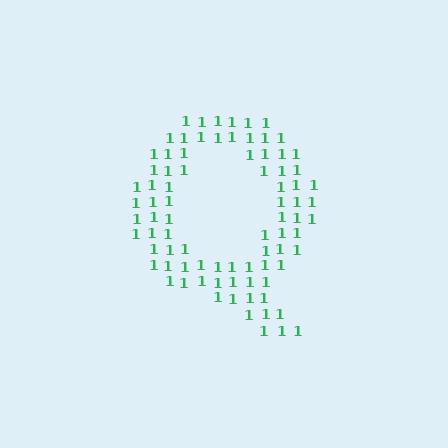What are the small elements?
The small elements are digit 1's.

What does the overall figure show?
The overall figure shows the letter Q.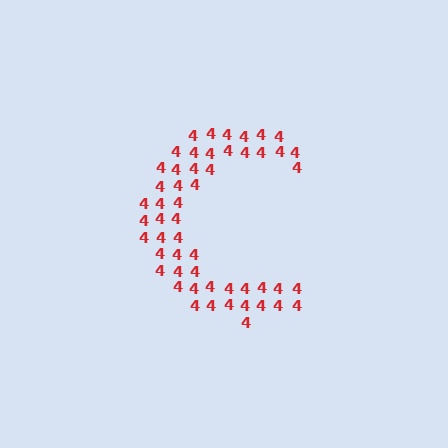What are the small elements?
The small elements are digit 4's.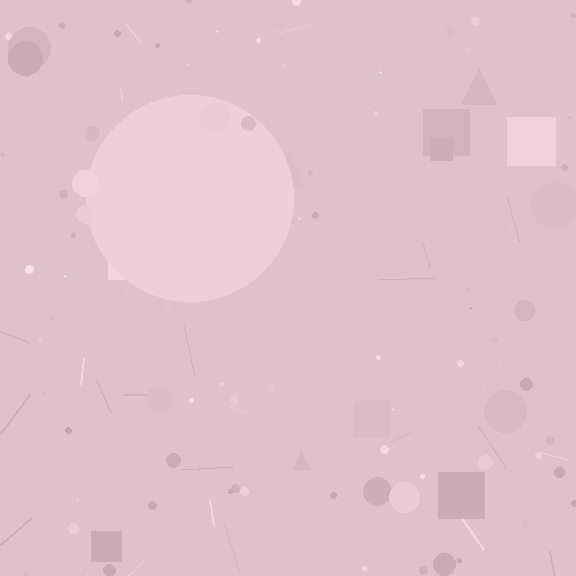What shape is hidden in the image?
A circle is hidden in the image.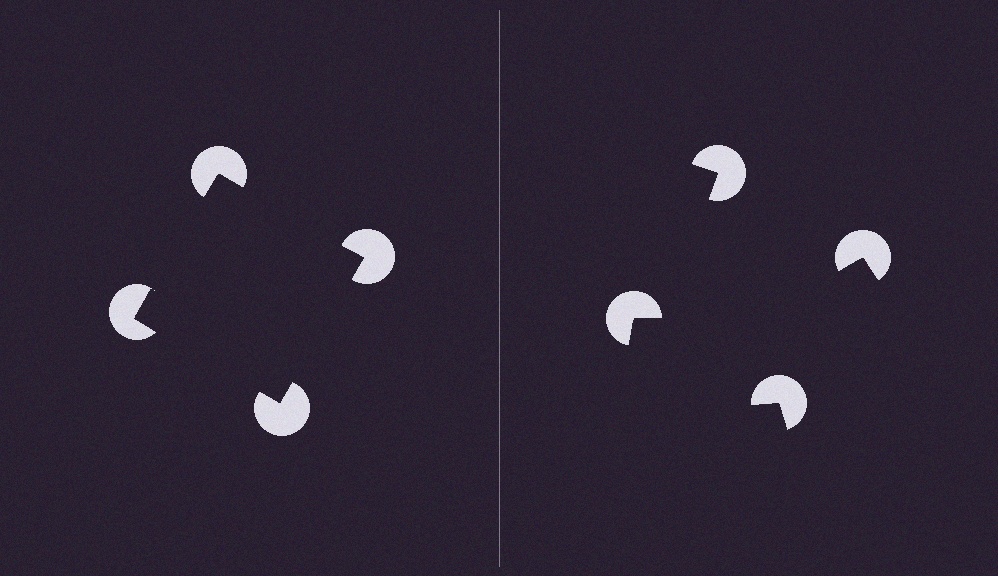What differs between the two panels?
The pac-man discs are positioned identically on both sides; only the wedge orientations differ. On the left they align to a square; on the right they are misaligned.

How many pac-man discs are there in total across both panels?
8 — 4 on each side.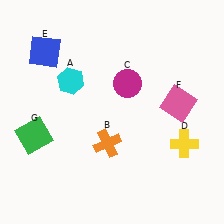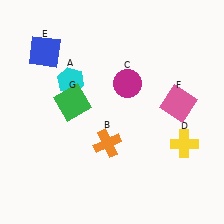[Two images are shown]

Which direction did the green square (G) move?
The green square (G) moved right.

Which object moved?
The green square (G) moved right.